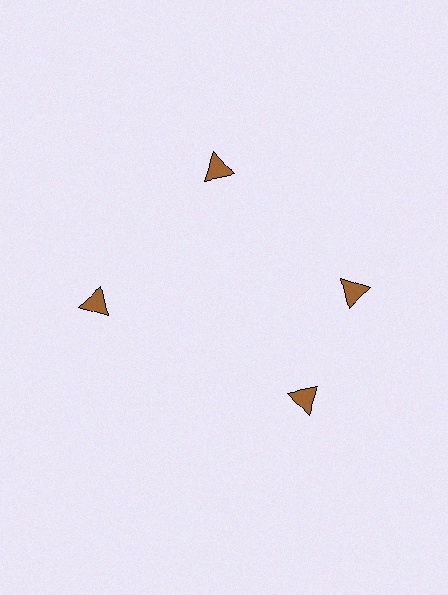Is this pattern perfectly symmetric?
No. The 4 brown triangles are arranged in a ring, but one element near the 6 o'clock position is rotated out of alignment along the ring, breaking the 4-fold rotational symmetry.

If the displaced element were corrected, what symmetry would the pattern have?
It would have 4-fold rotational symmetry — the pattern would map onto itself every 90 degrees.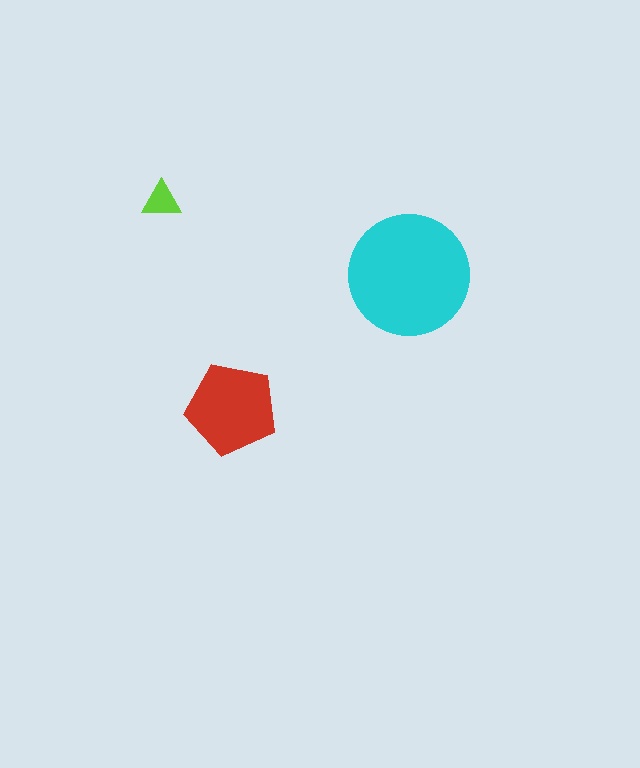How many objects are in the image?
There are 3 objects in the image.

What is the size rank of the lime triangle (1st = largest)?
3rd.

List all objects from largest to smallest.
The cyan circle, the red pentagon, the lime triangle.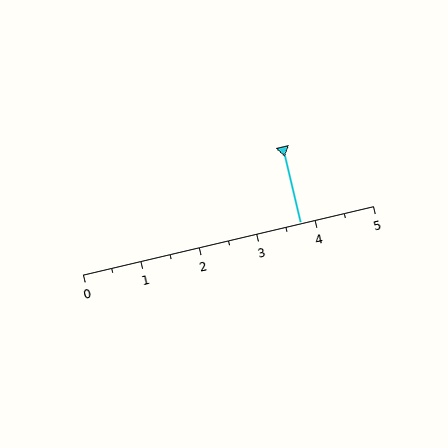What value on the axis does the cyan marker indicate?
The marker indicates approximately 3.8.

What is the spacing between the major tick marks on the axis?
The major ticks are spaced 1 apart.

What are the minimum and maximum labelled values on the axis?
The axis runs from 0 to 5.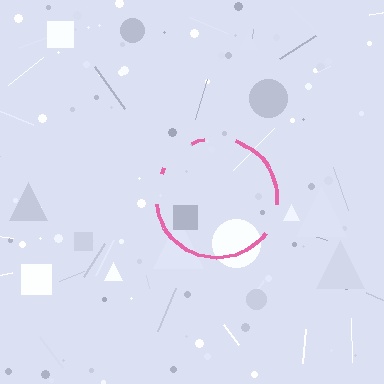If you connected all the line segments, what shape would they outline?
They would outline a circle.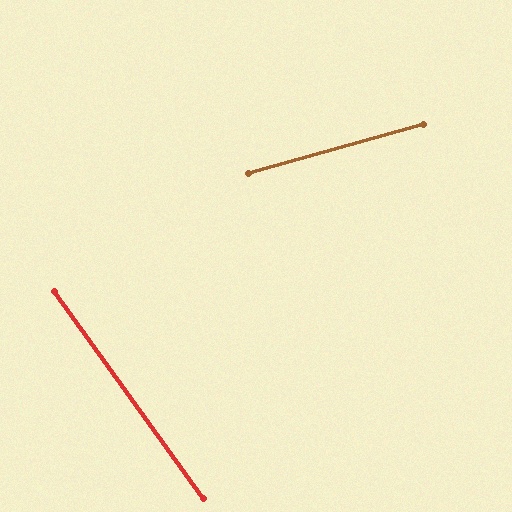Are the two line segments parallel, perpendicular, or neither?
Neither parallel nor perpendicular — they differ by about 70°.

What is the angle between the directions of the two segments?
Approximately 70 degrees.